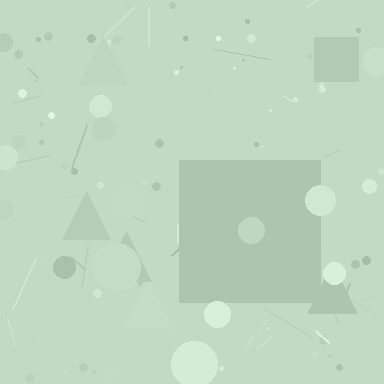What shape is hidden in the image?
A square is hidden in the image.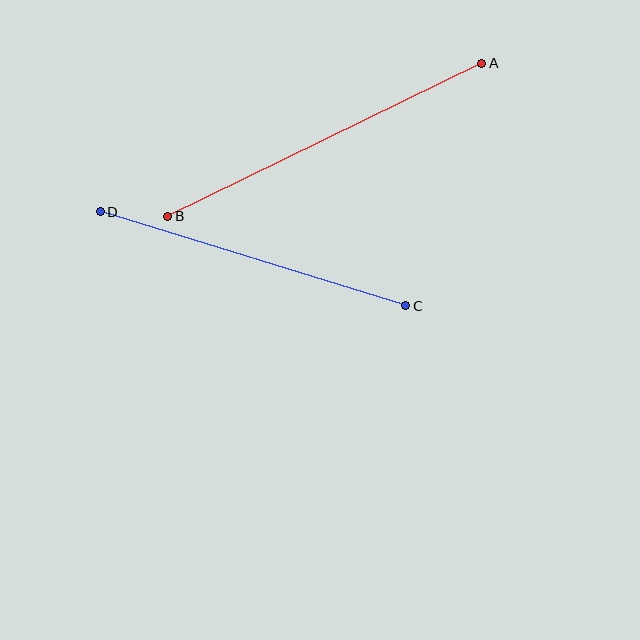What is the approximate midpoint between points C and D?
The midpoint is at approximately (253, 259) pixels.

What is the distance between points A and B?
The distance is approximately 350 pixels.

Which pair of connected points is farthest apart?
Points A and B are farthest apart.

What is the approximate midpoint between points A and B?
The midpoint is at approximately (325, 140) pixels.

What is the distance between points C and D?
The distance is approximately 320 pixels.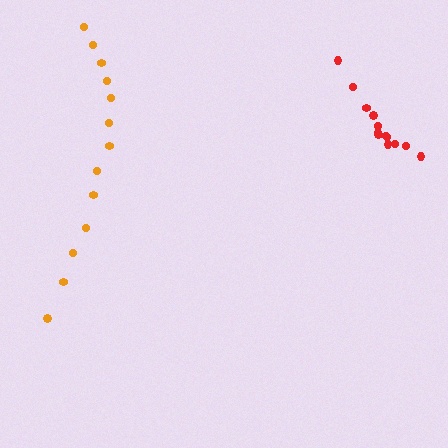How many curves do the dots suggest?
There are 2 distinct paths.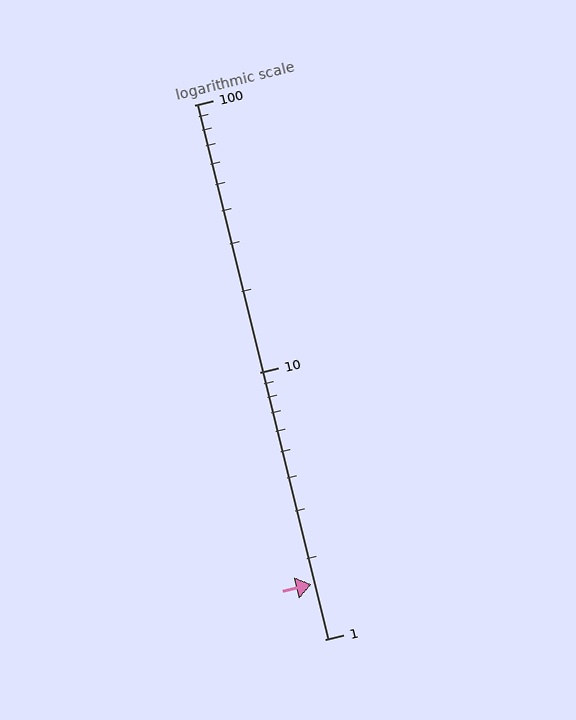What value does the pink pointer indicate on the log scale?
The pointer indicates approximately 1.6.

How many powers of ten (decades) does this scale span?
The scale spans 2 decades, from 1 to 100.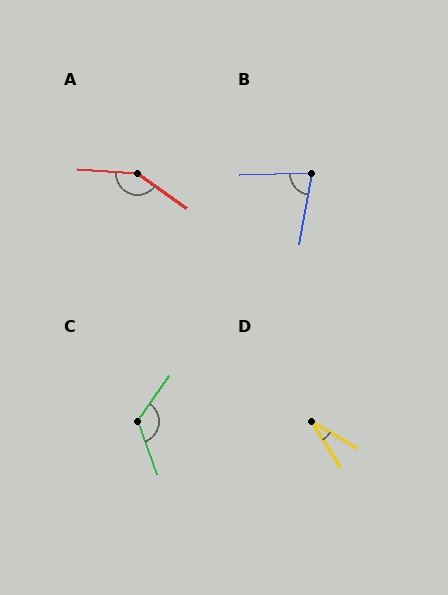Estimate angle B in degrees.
Approximately 78 degrees.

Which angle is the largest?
A, at approximately 149 degrees.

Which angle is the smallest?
D, at approximately 27 degrees.